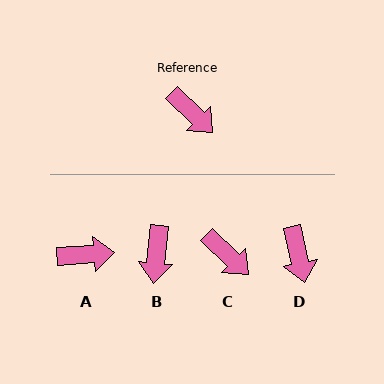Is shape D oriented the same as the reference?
No, it is off by about 33 degrees.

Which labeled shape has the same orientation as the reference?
C.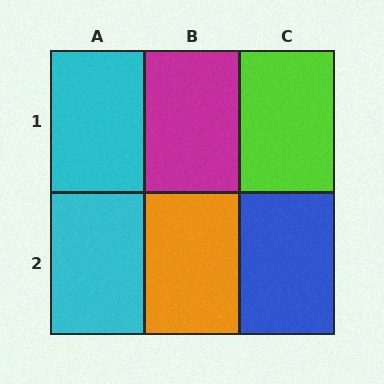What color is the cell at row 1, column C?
Lime.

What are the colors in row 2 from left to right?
Cyan, orange, blue.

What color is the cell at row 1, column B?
Magenta.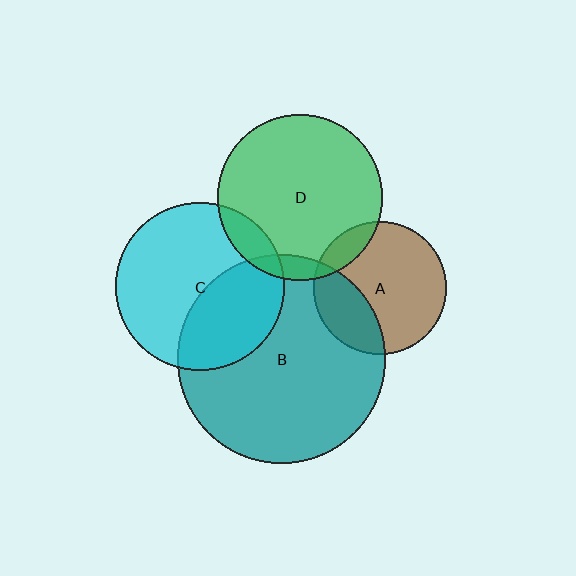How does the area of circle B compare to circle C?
Approximately 1.5 times.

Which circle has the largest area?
Circle B (teal).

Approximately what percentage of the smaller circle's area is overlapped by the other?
Approximately 10%.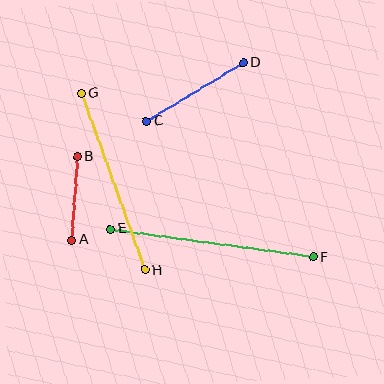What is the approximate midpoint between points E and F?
The midpoint is at approximately (212, 243) pixels.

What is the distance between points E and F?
The distance is approximately 205 pixels.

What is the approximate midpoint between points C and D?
The midpoint is at approximately (195, 92) pixels.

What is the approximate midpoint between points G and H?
The midpoint is at approximately (113, 182) pixels.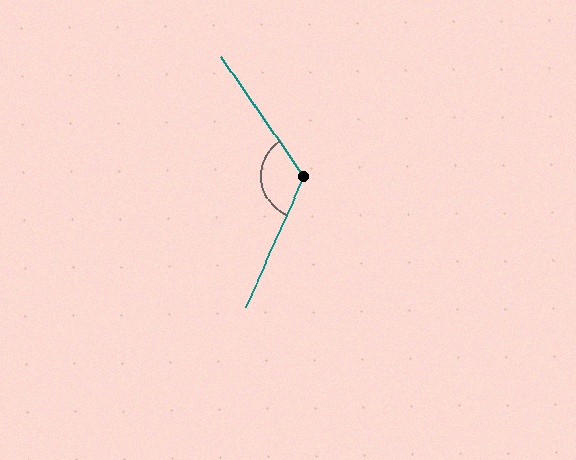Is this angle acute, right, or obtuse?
It is obtuse.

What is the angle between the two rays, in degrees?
Approximately 122 degrees.